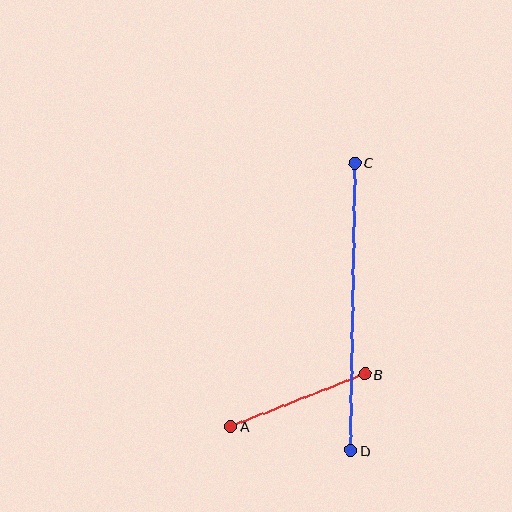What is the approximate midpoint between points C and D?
The midpoint is at approximately (353, 307) pixels.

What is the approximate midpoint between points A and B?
The midpoint is at approximately (298, 400) pixels.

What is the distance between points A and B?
The distance is approximately 144 pixels.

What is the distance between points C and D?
The distance is approximately 288 pixels.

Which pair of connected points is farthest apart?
Points C and D are farthest apart.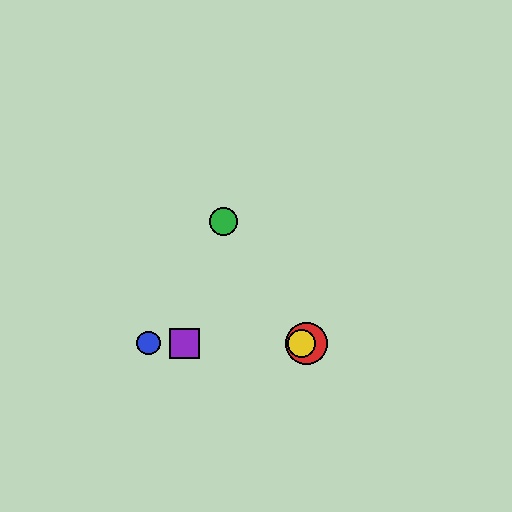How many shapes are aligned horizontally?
4 shapes (the red circle, the blue circle, the yellow circle, the purple square) are aligned horizontally.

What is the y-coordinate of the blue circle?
The blue circle is at y≈343.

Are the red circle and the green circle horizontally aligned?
No, the red circle is at y≈343 and the green circle is at y≈222.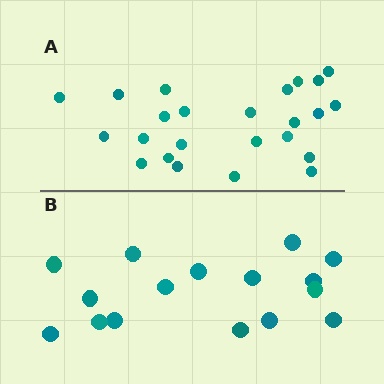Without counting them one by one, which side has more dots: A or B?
Region A (the top region) has more dots.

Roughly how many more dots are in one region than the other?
Region A has roughly 8 or so more dots than region B.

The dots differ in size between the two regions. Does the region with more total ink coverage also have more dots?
No. Region B has more total ink coverage because its dots are larger, but region A actually contains more individual dots. Total area can be misleading — the number of items is what matters here.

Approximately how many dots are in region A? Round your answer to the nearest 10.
About 20 dots. (The exact count is 24, which rounds to 20.)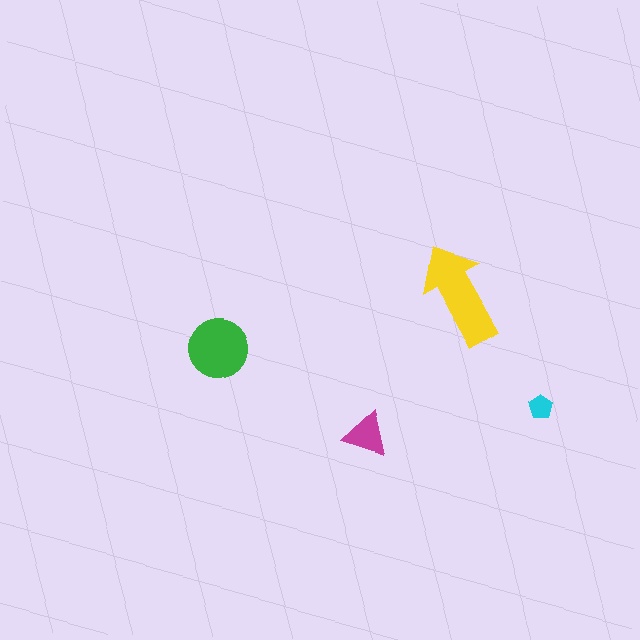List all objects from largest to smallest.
The yellow arrow, the green circle, the magenta triangle, the cyan pentagon.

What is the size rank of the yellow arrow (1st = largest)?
1st.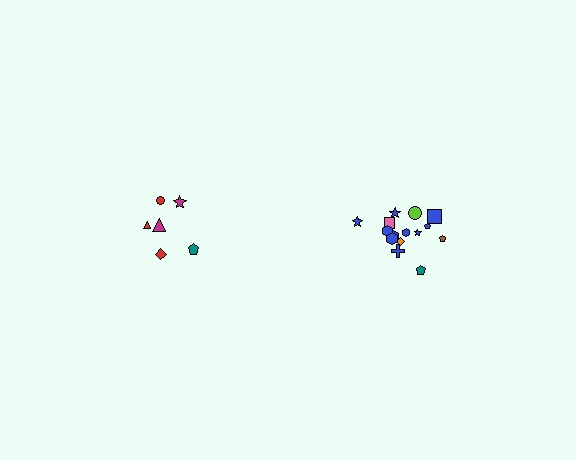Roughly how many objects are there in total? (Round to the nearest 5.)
Roughly 20 objects in total.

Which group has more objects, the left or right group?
The right group.